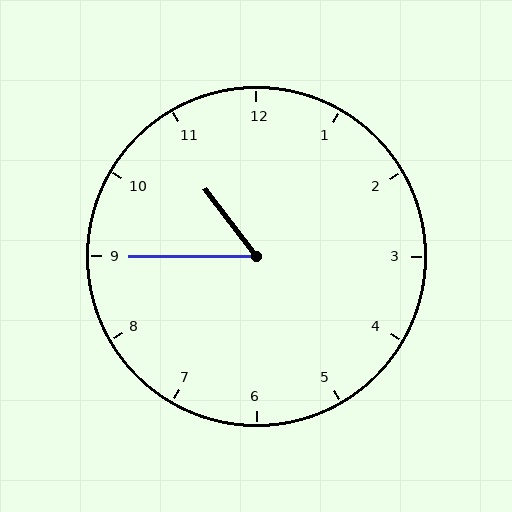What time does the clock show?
10:45.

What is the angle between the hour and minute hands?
Approximately 52 degrees.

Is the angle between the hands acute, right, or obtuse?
It is acute.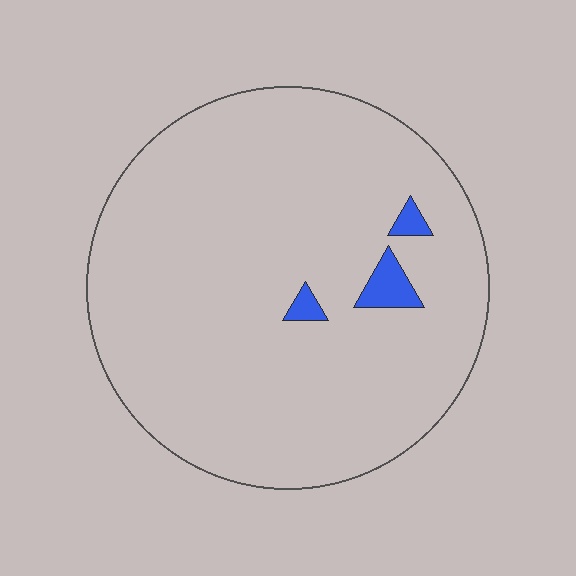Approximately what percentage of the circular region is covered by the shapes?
Approximately 5%.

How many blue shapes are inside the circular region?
3.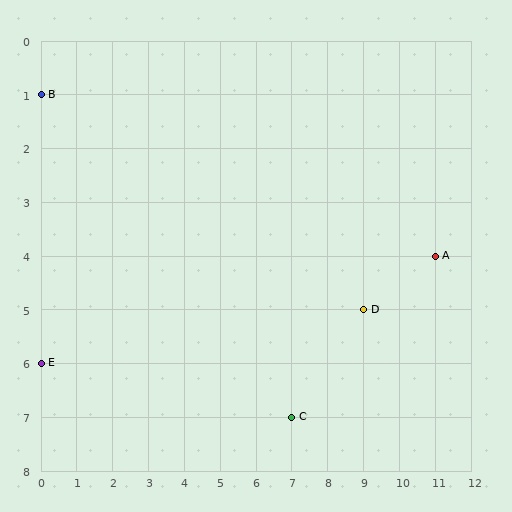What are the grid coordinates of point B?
Point B is at grid coordinates (0, 1).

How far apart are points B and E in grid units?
Points B and E are 5 rows apart.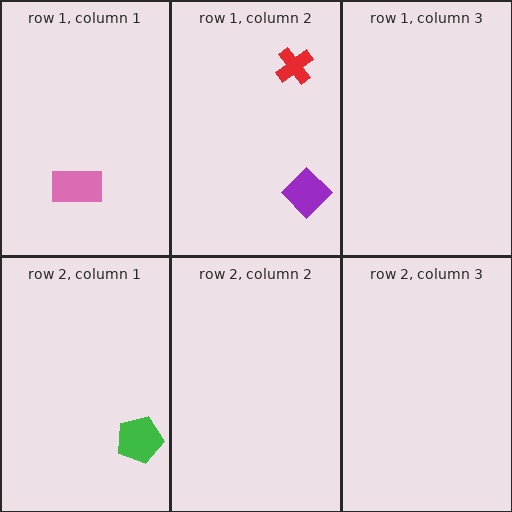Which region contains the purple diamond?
The row 1, column 2 region.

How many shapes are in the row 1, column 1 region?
1.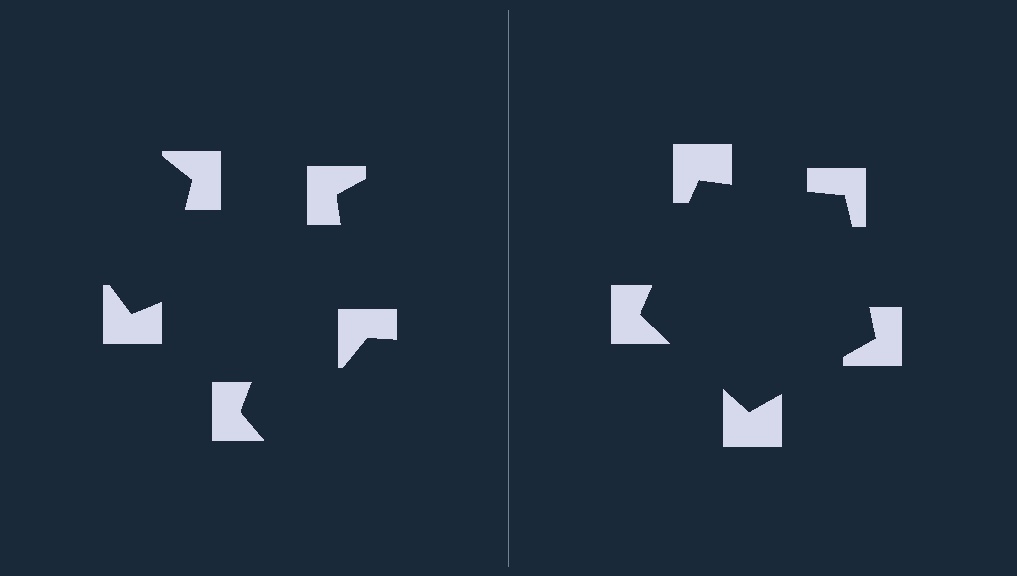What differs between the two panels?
The notched squares are positioned identically on both sides; only the wedge orientations differ. On the right they align to a pentagon; on the left they are misaligned.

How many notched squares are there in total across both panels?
10 — 5 on each side.